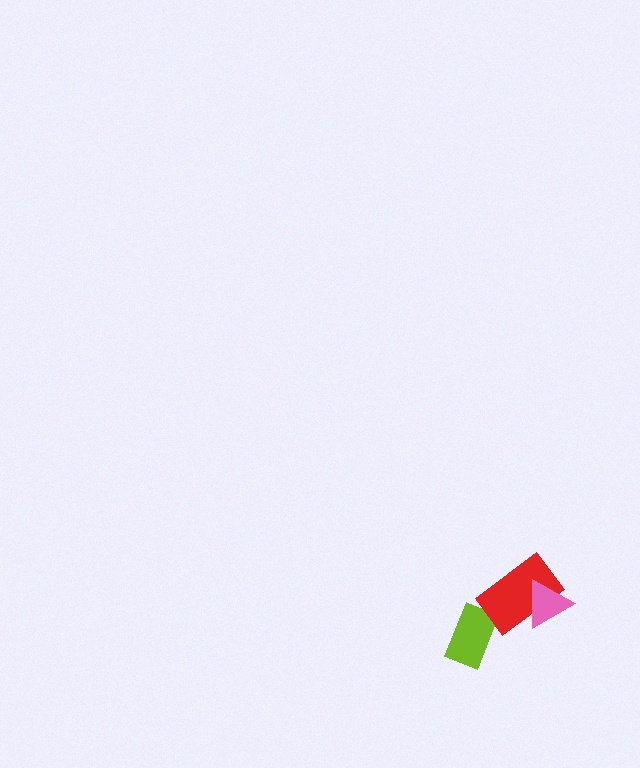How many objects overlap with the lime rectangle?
0 objects overlap with the lime rectangle.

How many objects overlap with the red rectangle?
1 object overlaps with the red rectangle.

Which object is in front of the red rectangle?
The pink triangle is in front of the red rectangle.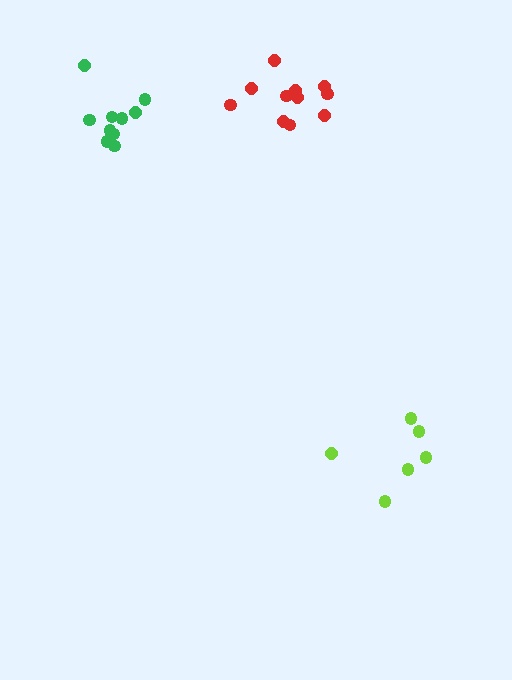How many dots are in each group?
Group 1: 6 dots, Group 2: 10 dots, Group 3: 11 dots (27 total).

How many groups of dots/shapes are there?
There are 3 groups.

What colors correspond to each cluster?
The clusters are colored: lime, green, red.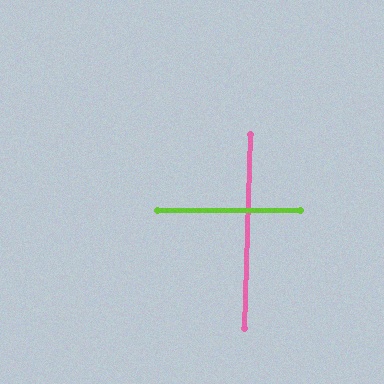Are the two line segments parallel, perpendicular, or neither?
Perpendicular — they meet at approximately 88°.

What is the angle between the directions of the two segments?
Approximately 88 degrees.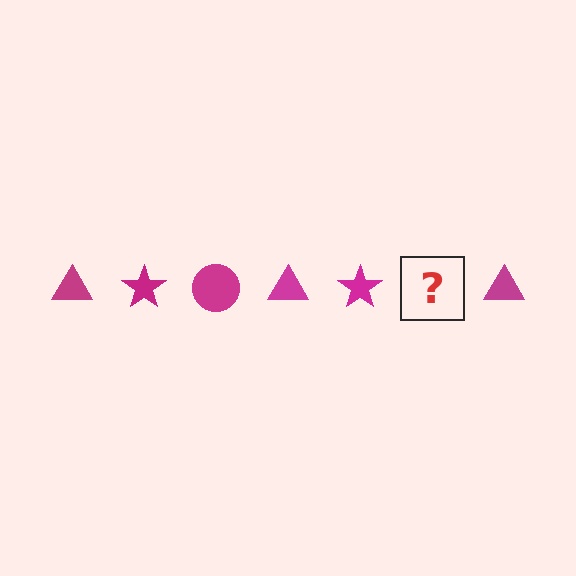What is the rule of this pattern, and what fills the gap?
The rule is that the pattern cycles through triangle, star, circle shapes in magenta. The gap should be filled with a magenta circle.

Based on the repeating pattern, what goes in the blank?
The blank should be a magenta circle.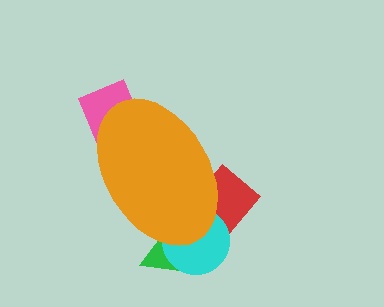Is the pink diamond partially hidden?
Yes, the pink diamond is partially hidden behind the orange ellipse.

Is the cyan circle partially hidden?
Yes, the cyan circle is partially hidden behind the orange ellipse.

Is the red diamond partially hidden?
Yes, the red diamond is partially hidden behind the orange ellipse.